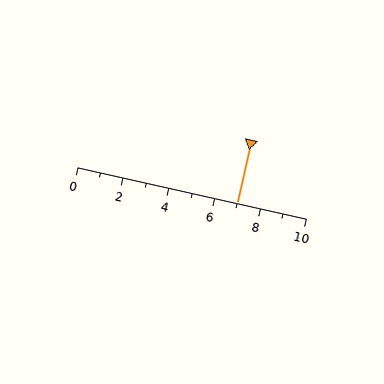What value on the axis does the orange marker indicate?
The marker indicates approximately 7.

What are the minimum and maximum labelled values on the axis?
The axis runs from 0 to 10.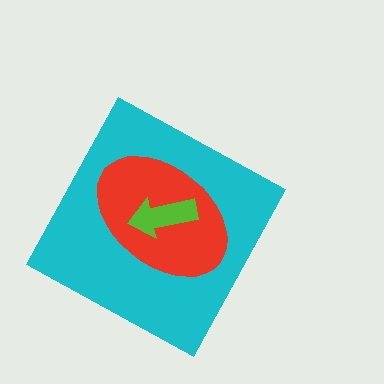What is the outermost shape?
The cyan diamond.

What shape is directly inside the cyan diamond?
The red ellipse.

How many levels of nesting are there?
3.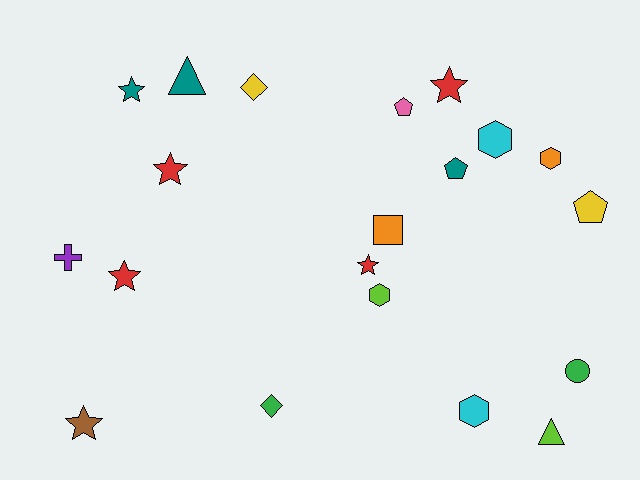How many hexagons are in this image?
There are 4 hexagons.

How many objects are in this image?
There are 20 objects.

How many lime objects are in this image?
There are 2 lime objects.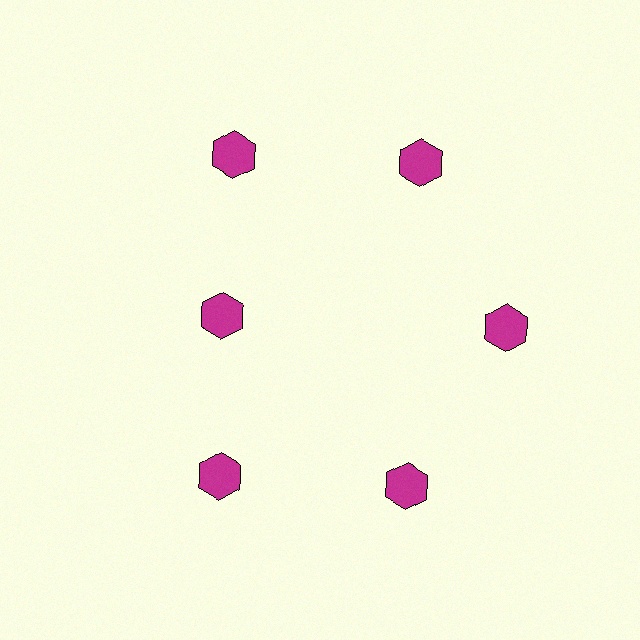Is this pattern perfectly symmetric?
No. The 6 magenta hexagons are arranged in a ring, but one element near the 9 o'clock position is pulled inward toward the center, breaking the 6-fold rotational symmetry.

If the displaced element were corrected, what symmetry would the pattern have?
It would have 6-fold rotational symmetry — the pattern would map onto itself every 60 degrees.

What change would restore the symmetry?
The symmetry would be restored by moving it outward, back onto the ring so that all 6 hexagons sit at equal angles and equal distance from the center.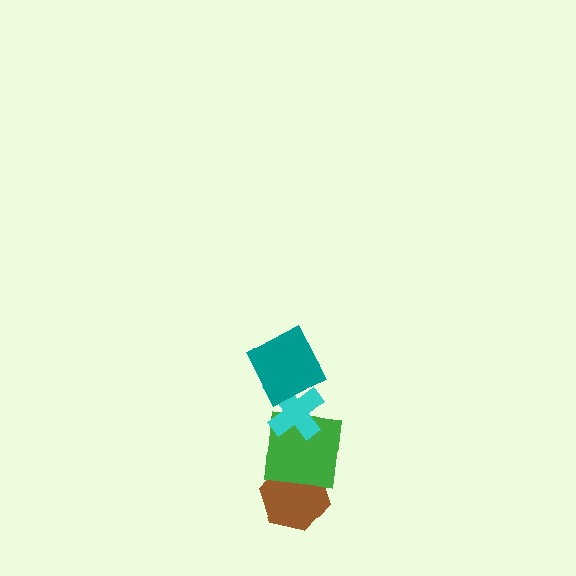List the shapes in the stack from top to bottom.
From top to bottom: the teal square, the cyan cross, the green square, the brown hexagon.